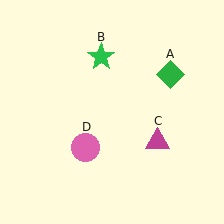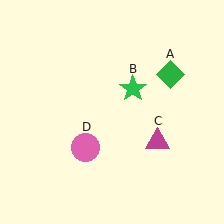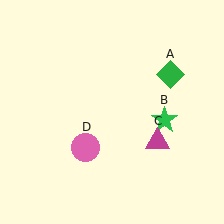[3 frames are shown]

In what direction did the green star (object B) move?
The green star (object B) moved down and to the right.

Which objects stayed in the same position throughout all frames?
Green diamond (object A) and magenta triangle (object C) and pink circle (object D) remained stationary.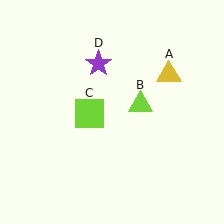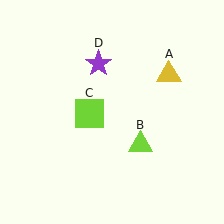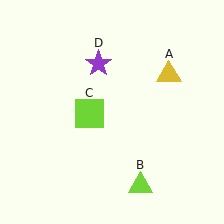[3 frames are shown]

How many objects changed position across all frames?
1 object changed position: lime triangle (object B).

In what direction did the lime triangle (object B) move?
The lime triangle (object B) moved down.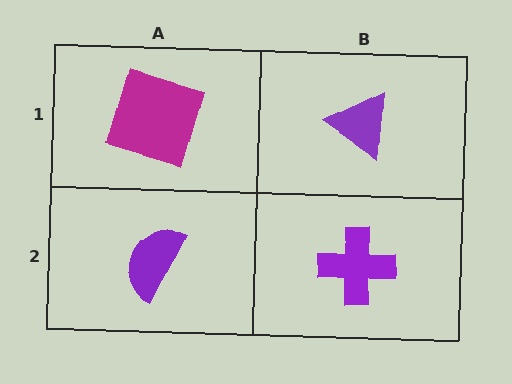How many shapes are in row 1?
2 shapes.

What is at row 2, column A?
A purple semicircle.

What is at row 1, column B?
A purple triangle.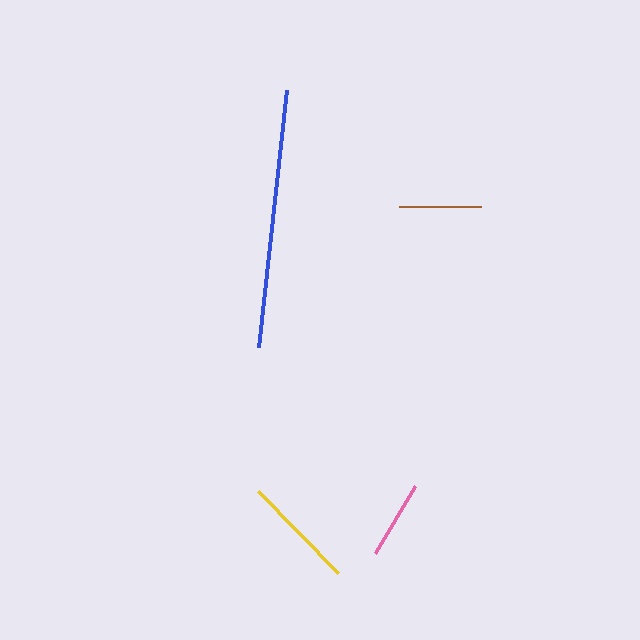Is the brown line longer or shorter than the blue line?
The blue line is longer than the brown line.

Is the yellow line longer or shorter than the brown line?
The yellow line is longer than the brown line.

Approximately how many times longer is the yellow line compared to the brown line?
The yellow line is approximately 1.4 times the length of the brown line.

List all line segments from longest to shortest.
From longest to shortest: blue, yellow, brown, pink.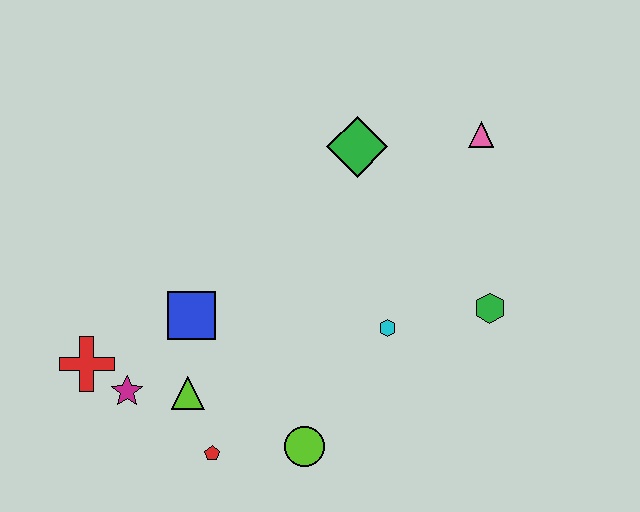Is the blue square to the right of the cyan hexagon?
No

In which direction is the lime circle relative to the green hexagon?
The lime circle is to the left of the green hexagon.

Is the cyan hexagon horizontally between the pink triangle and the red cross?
Yes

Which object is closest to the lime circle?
The red pentagon is closest to the lime circle.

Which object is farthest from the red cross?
The pink triangle is farthest from the red cross.